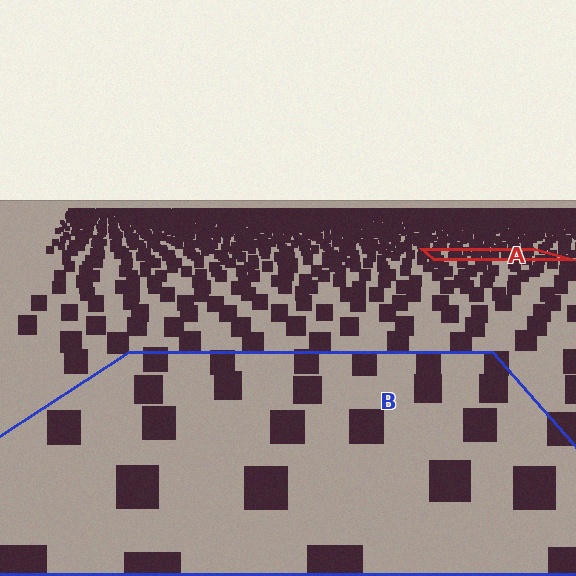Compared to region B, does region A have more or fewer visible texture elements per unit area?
Region A has more texture elements per unit area — they are packed more densely because it is farther away.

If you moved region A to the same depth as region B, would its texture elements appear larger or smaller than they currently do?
They would appear larger. At a closer depth, the same texture elements are projected at a bigger on-screen size.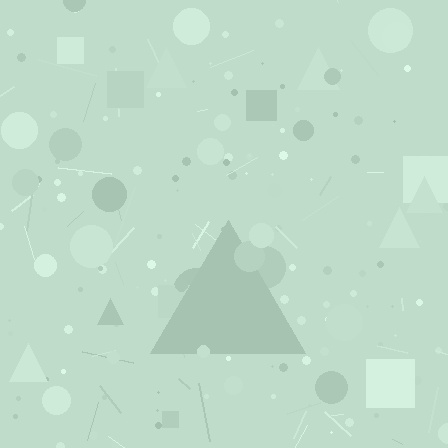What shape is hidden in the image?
A triangle is hidden in the image.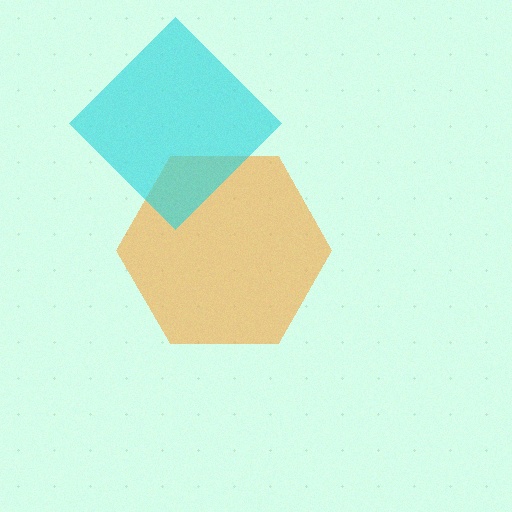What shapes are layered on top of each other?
The layered shapes are: an orange hexagon, a cyan diamond.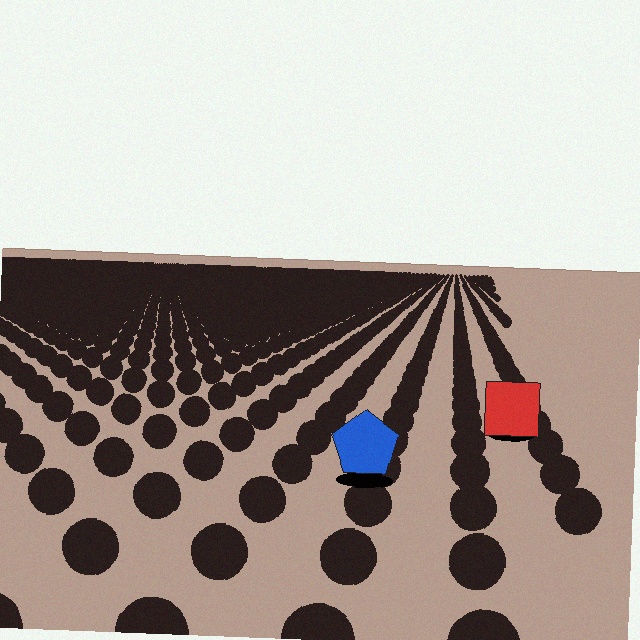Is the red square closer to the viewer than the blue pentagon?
No. The blue pentagon is closer — you can tell from the texture gradient: the ground texture is coarser near it.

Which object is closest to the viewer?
The blue pentagon is closest. The texture marks near it are larger and more spread out.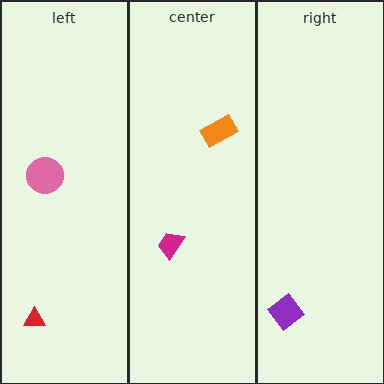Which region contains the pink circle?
The left region.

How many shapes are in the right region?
1.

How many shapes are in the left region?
2.